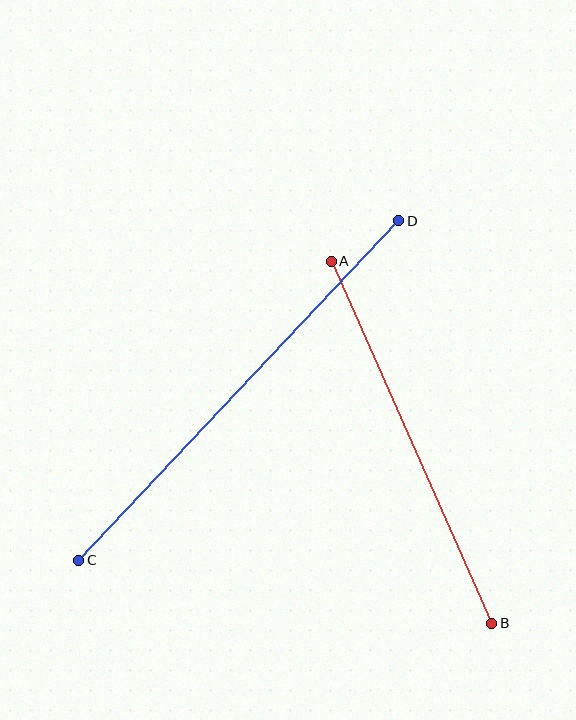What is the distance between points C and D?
The distance is approximately 467 pixels.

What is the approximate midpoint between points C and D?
The midpoint is at approximately (239, 391) pixels.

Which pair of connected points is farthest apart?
Points C and D are farthest apart.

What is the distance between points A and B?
The distance is approximately 396 pixels.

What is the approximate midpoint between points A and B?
The midpoint is at approximately (411, 442) pixels.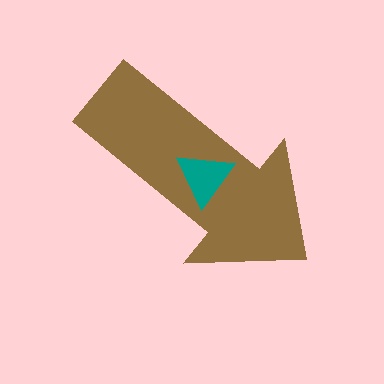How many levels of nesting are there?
2.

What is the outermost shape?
The brown arrow.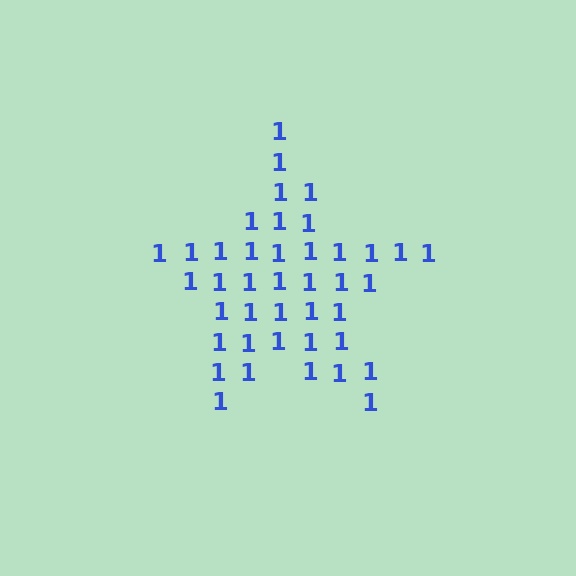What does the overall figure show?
The overall figure shows a star.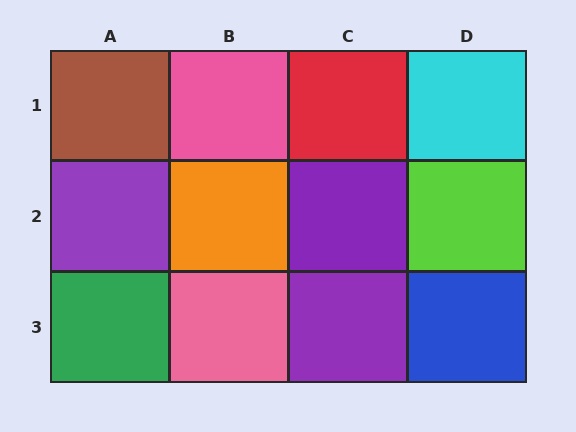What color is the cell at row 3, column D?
Blue.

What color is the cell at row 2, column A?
Purple.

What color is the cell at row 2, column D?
Lime.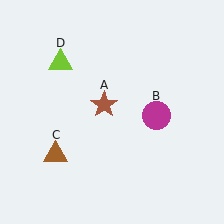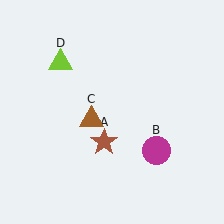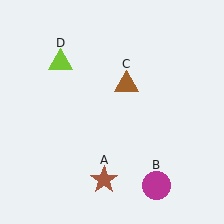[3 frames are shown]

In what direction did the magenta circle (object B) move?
The magenta circle (object B) moved down.